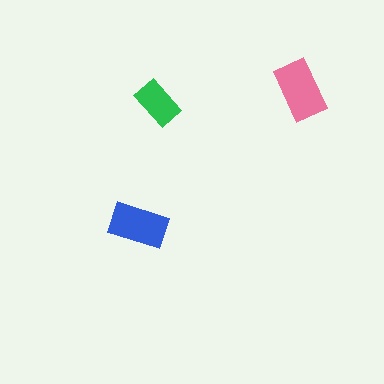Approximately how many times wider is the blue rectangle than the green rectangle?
About 1.5 times wider.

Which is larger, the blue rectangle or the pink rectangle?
The pink one.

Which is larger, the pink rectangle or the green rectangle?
The pink one.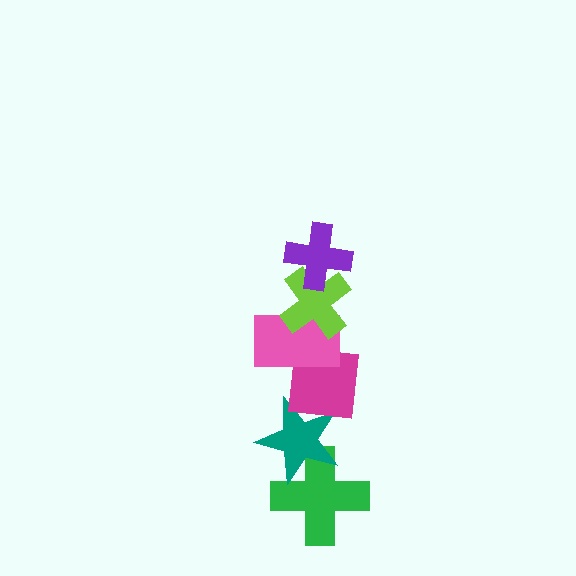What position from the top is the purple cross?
The purple cross is 1st from the top.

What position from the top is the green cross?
The green cross is 6th from the top.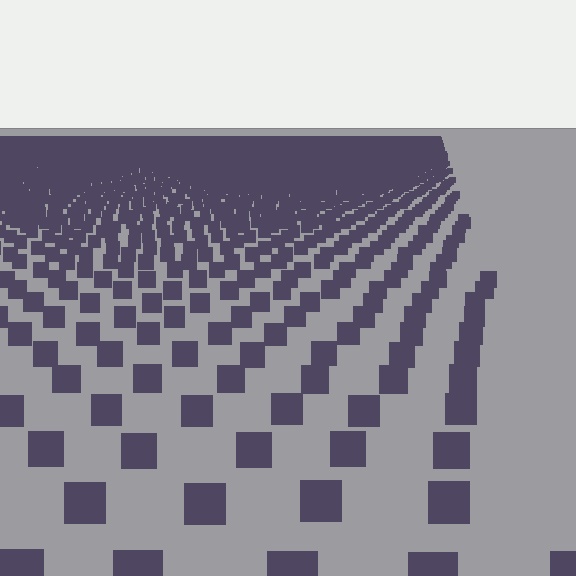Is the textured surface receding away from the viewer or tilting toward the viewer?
The surface is receding away from the viewer. Texture elements get smaller and denser toward the top.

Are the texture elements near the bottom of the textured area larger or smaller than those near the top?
Larger. Near the bottom, elements are closer to the viewer and appear at a bigger on-screen size.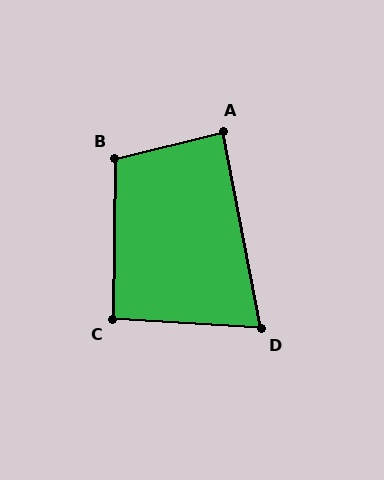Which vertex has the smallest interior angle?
D, at approximately 76 degrees.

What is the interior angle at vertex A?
Approximately 87 degrees (approximately right).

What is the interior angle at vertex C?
Approximately 93 degrees (approximately right).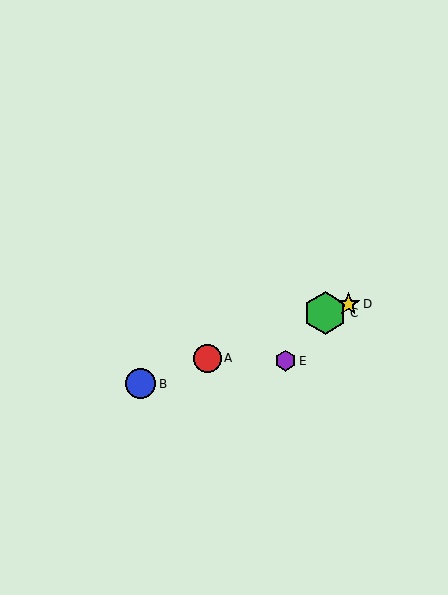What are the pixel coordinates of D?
Object D is at (348, 304).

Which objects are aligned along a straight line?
Objects A, B, C, D are aligned along a straight line.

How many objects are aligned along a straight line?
4 objects (A, B, C, D) are aligned along a straight line.